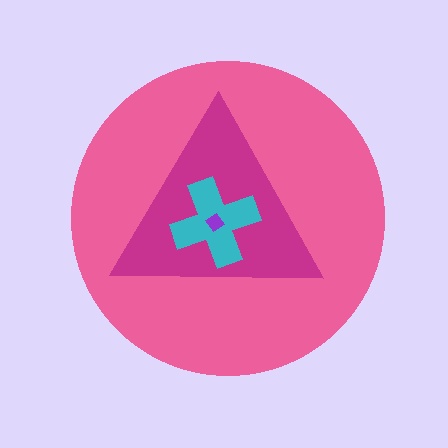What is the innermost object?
The purple diamond.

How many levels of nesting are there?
4.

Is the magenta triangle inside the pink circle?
Yes.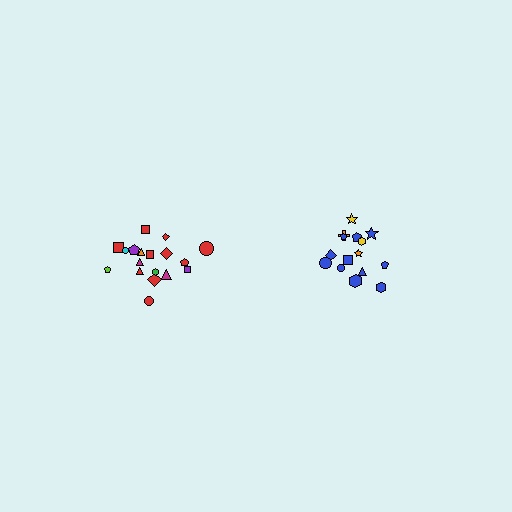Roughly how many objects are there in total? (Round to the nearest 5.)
Roughly 35 objects in total.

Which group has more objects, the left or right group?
The left group.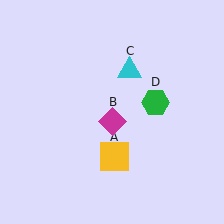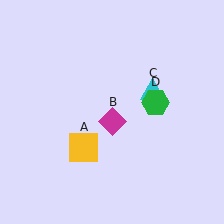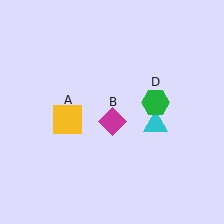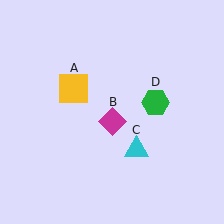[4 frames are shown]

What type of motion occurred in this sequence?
The yellow square (object A), cyan triangle (object C) rotated clockwise around the center of the scene.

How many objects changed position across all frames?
2 objects changed position: yellow square (object A), cyan triangle (object C).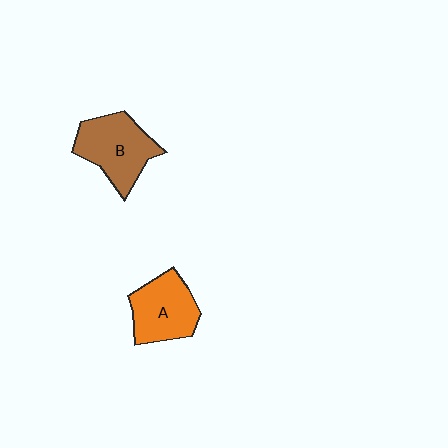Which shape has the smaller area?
Shape A (orange).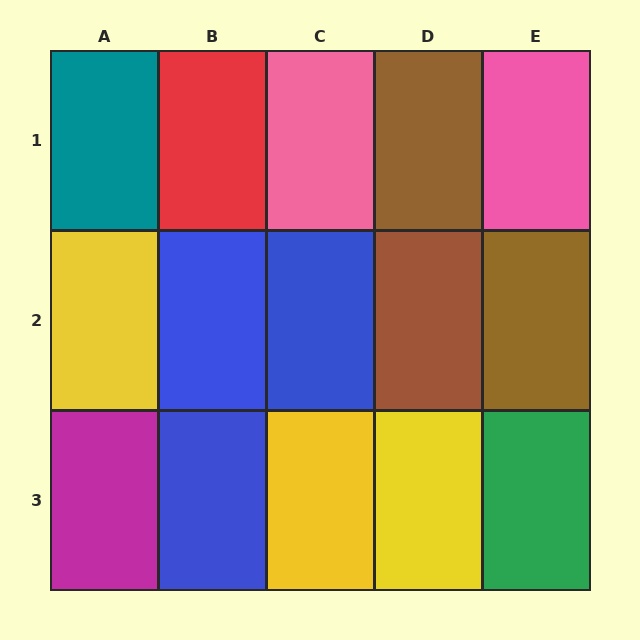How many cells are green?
1 cell is green.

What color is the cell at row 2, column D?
Brown.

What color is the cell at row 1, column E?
Pink.